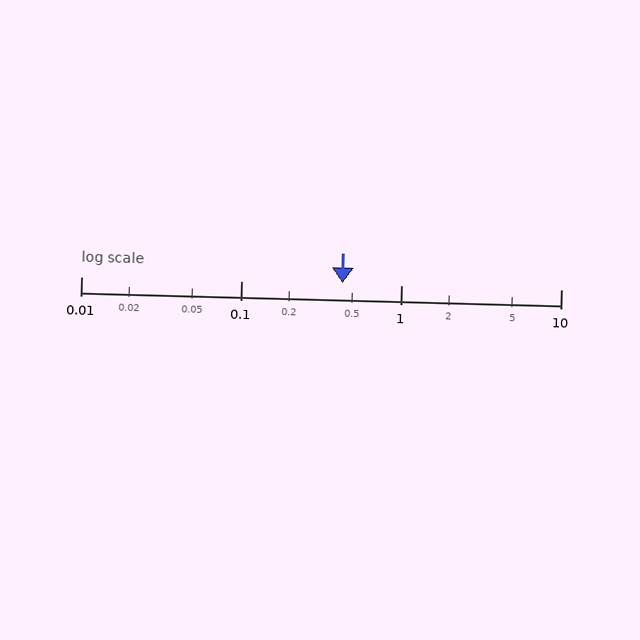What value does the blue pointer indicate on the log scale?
The pointer indicates approximately 0.43.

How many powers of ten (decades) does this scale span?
The scale spans 3 decades, from 0.01 to 10.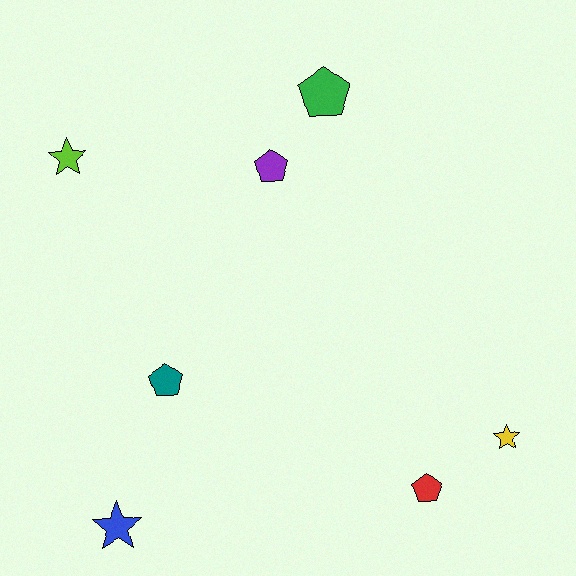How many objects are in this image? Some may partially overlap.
There are 7 objects.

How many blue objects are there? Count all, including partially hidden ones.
There is 1 blue object.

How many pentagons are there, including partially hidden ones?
There are 4 pentagons.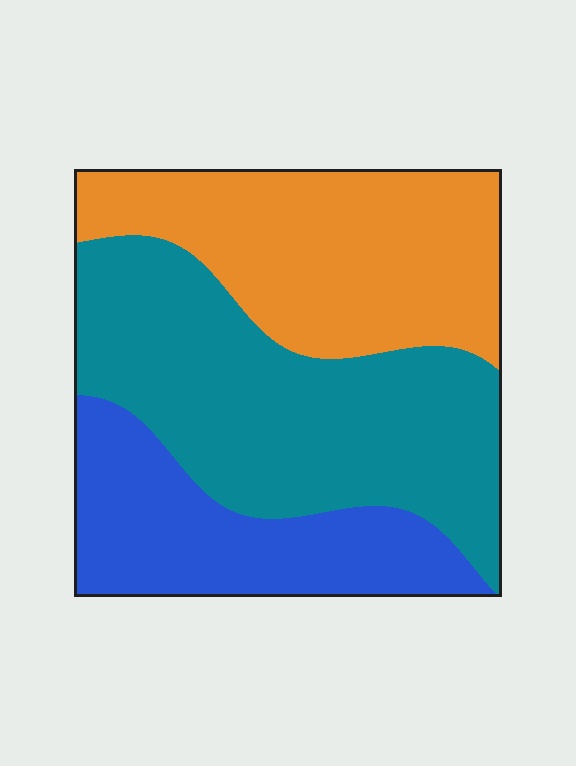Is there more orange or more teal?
Teal.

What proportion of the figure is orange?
Orange takes up about one third (1/3) of the figure.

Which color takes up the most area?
Teal, at roughly 45%.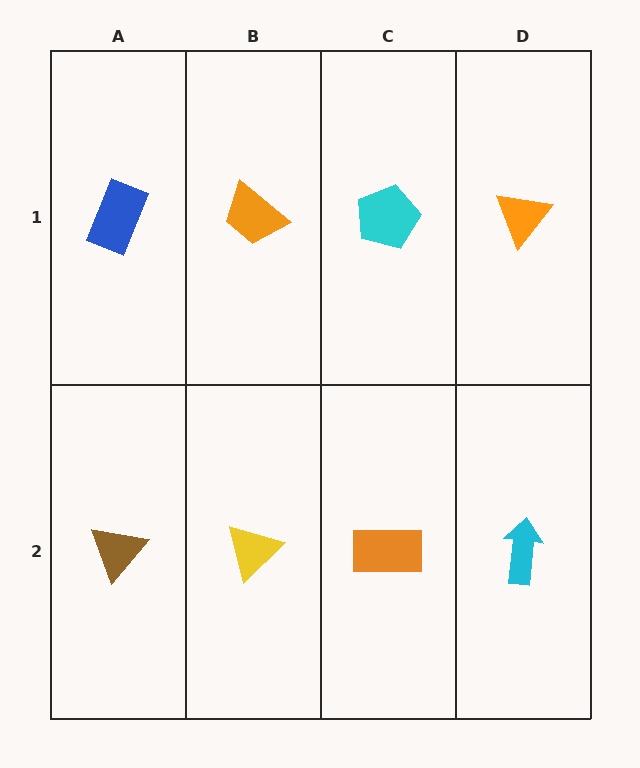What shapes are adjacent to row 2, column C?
A cyan pentagon (row 1, column C), a yellow triangle (row 2, column B), a cyan arrow (row 2, column D).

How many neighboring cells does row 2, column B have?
3.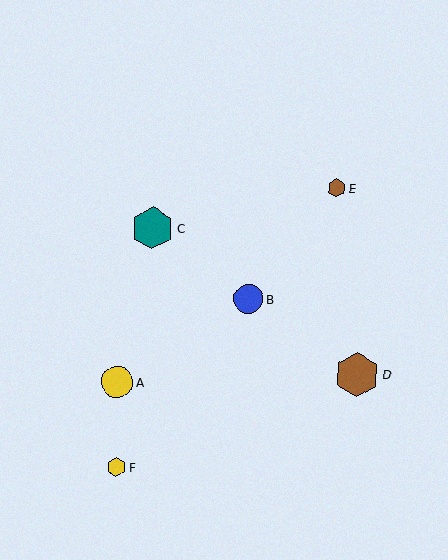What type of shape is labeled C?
Shape C is a teal hexagon.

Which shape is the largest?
The brown hexagon (labeled D) is the largest.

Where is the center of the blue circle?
The center of the blue circle is at (248, 299).